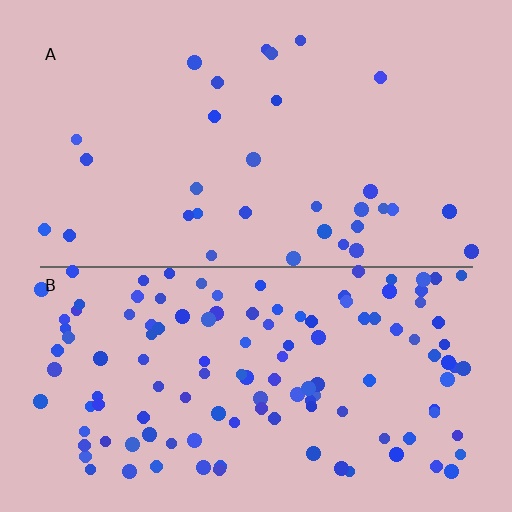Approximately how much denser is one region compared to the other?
Approximately 3.9× — region B over region A.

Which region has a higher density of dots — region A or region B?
B (the bottom).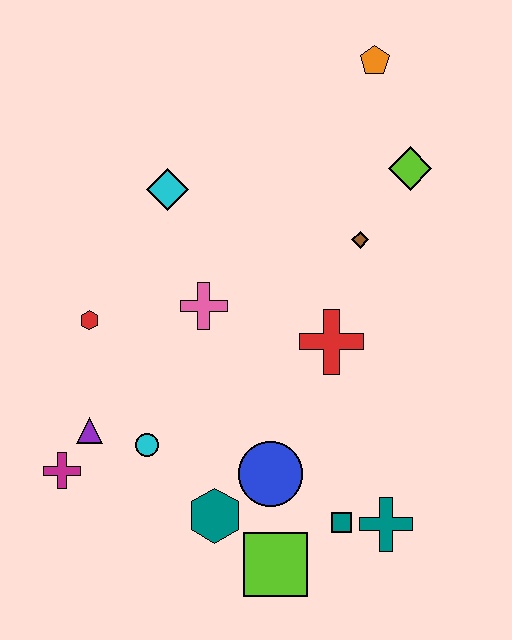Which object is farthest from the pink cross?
The orange pentagon is farthest from the pink cross.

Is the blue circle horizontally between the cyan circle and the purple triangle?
No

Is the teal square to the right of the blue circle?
Yes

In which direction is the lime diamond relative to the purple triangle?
The lime diamond is to the right of the purple triangle.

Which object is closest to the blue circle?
The teal hexagon is closest to the blue circle.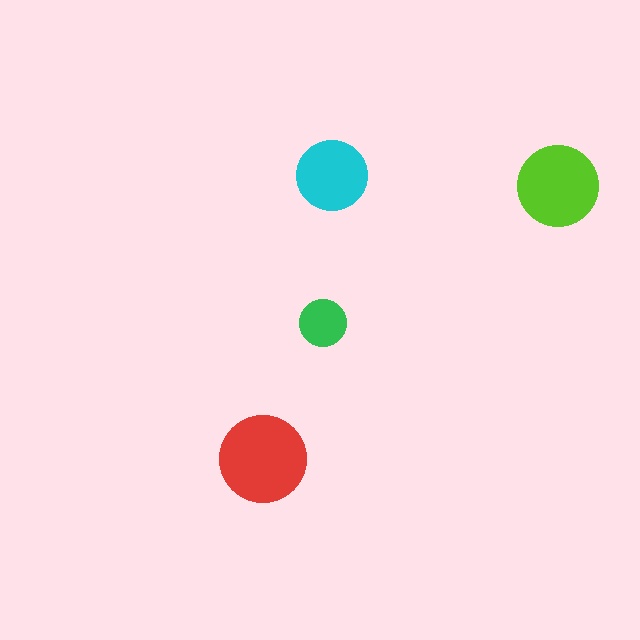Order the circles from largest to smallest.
the red one, the lime one, the cyan one, the green one.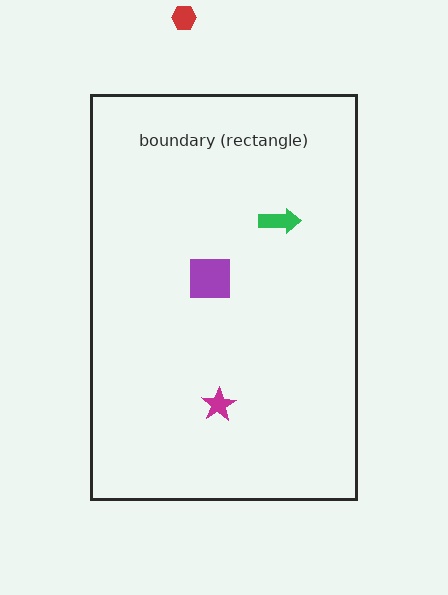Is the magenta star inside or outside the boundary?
Inside.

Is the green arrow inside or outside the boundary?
Inside.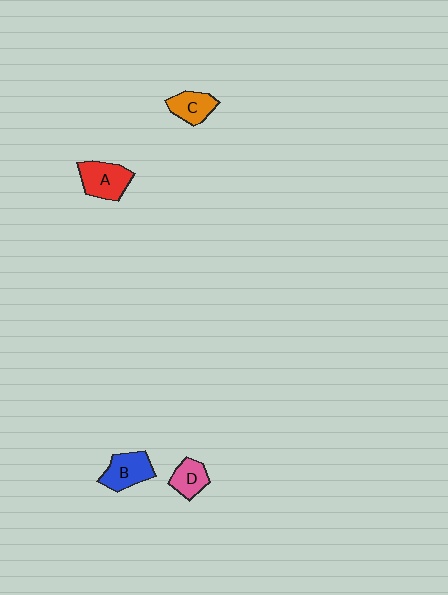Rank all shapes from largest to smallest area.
From largest to smallest: A (red), B (blue), C (orange), D (pink).